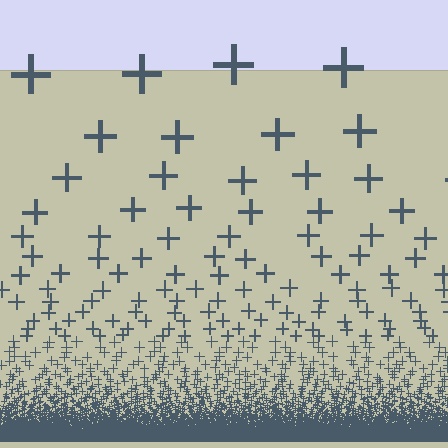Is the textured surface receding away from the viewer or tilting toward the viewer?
The surface appears to tilt toward the viewer. Texture elements get larger and sparser toward the top.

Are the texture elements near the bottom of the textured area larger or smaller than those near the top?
Smaller. The gradient is inverted — elements near the bottom are smaller and denser.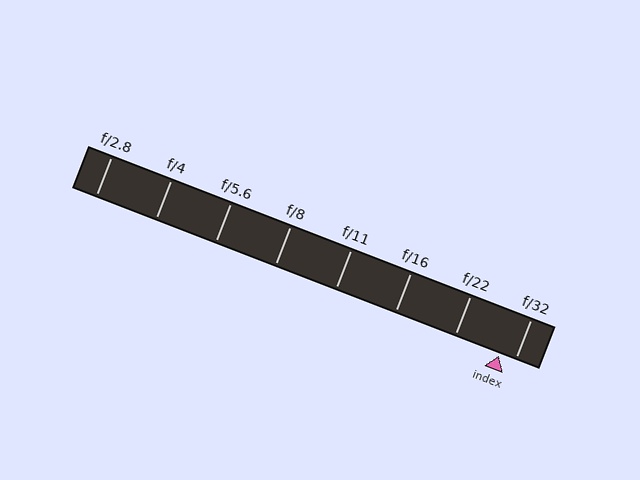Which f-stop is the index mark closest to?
The index mark is closest to f/32.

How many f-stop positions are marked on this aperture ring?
There are 8 f-stop positions marked.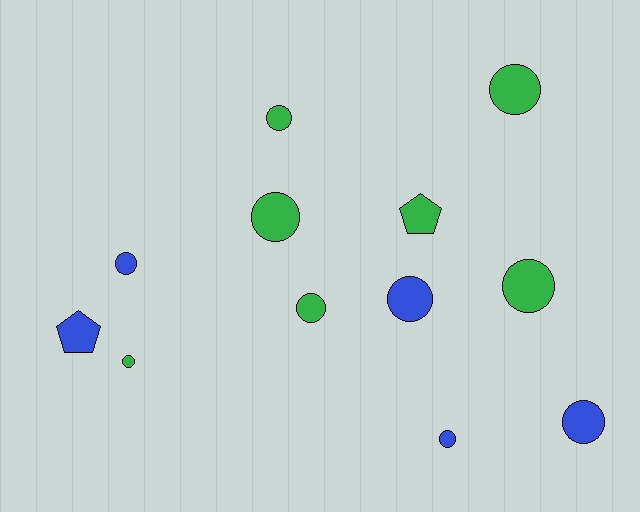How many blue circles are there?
There are 4 blue circles.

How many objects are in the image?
There are 12 objects.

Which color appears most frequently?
Green, with 7 objects.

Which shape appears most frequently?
Circle, with 10 objects.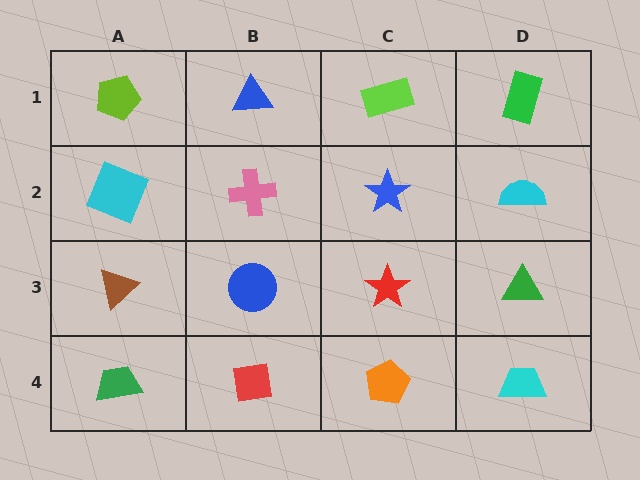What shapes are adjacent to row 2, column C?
A lime rectangle (row 1, column C), a red star (row 3, column C), a pink cross (row 2, column B), a cyan semicircle (row 2, column D).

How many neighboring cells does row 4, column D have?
2.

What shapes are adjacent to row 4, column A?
A brown triangle (row 3, column A), a red square (row 4, column B).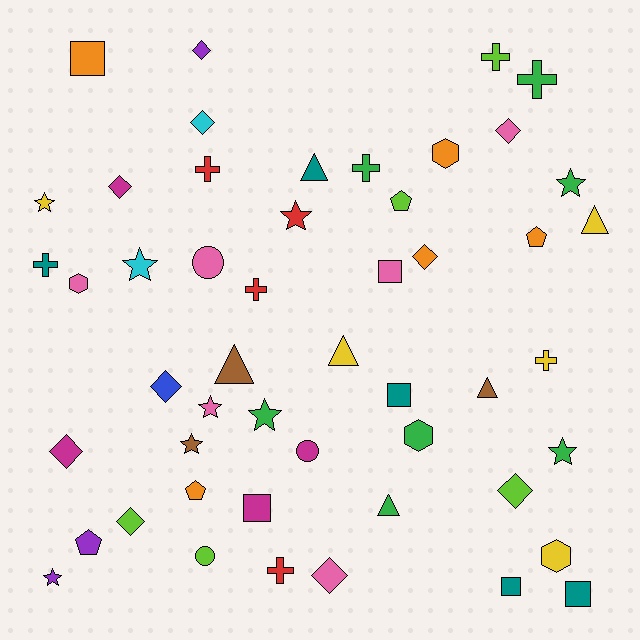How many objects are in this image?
There are 50 objects.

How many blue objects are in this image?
There is 1 blue object.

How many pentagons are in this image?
There are 4 pentagons.